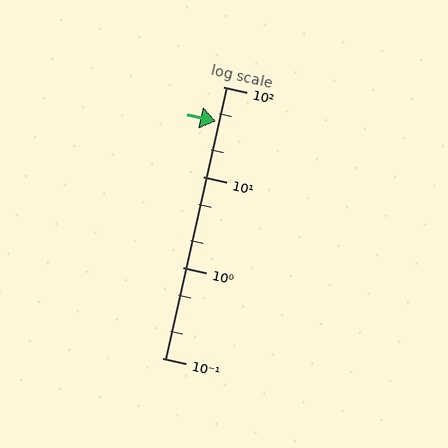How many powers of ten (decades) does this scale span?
The scale spans 3 decades, from 0.1 to 100.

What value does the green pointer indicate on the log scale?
The pointer indicates approximately 41.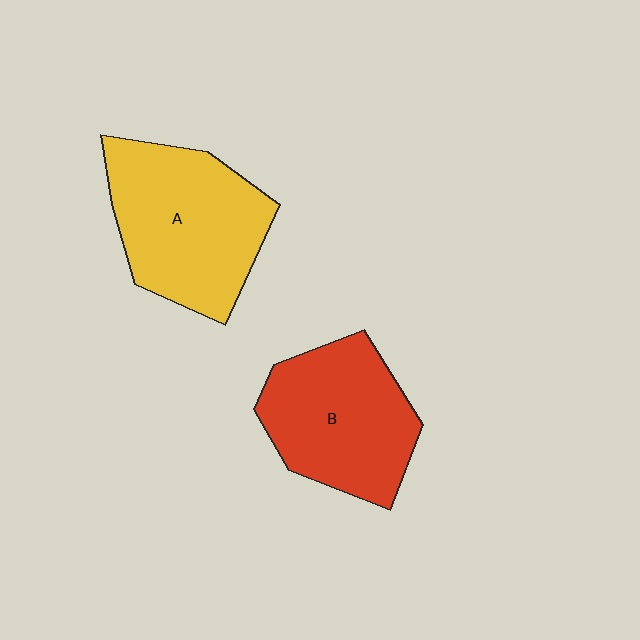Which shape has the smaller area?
Shape B (red).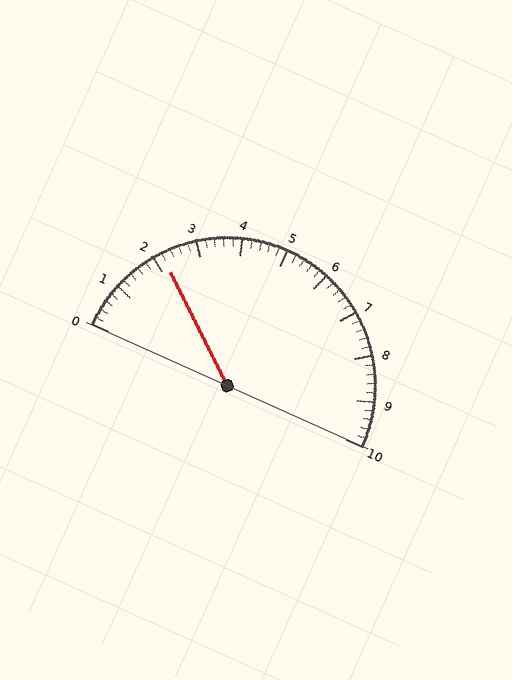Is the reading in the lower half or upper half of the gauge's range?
The reading is in the lower half of the range (0 to 10).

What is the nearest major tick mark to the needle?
The nearest major tick mark is 2.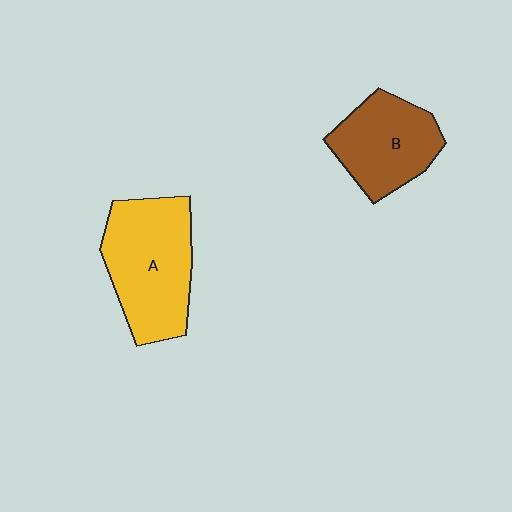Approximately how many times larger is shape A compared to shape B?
Approximately 1.3 times.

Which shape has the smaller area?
Shape B (brown).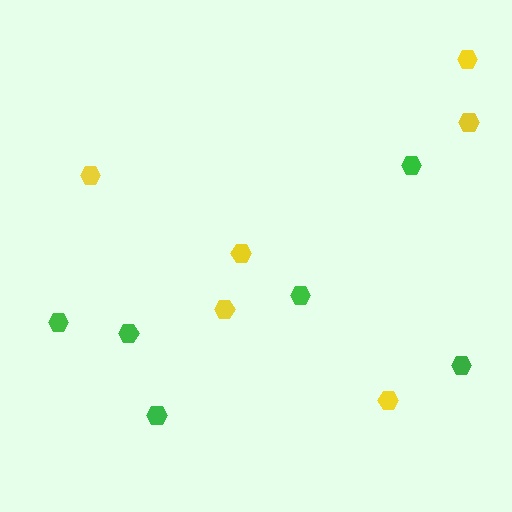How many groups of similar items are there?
There are 2 groups: one group of green hexagons (6) and one group of yellow hexagons (6).